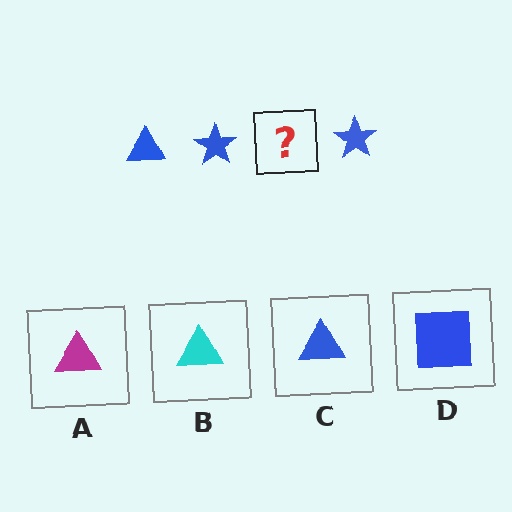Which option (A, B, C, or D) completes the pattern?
C.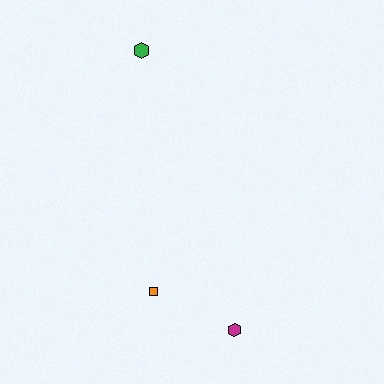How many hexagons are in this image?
There are 2 hexagons.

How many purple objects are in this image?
There are no purple objects.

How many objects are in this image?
There are 3 objects.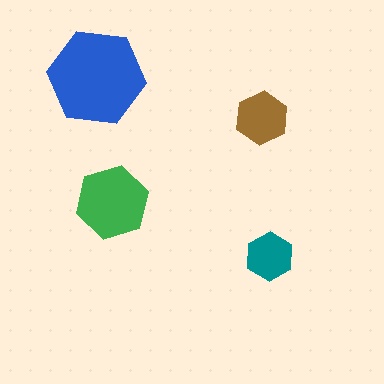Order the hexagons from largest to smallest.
the blue one, the green one, the brown one, the teal one.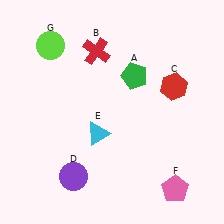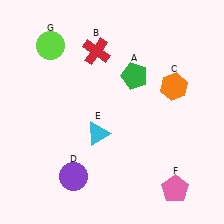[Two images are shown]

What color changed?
The hexagon (C) changed from red in Image 1 to orange in Image 2.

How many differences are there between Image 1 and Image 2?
There is 1 difference between the two images.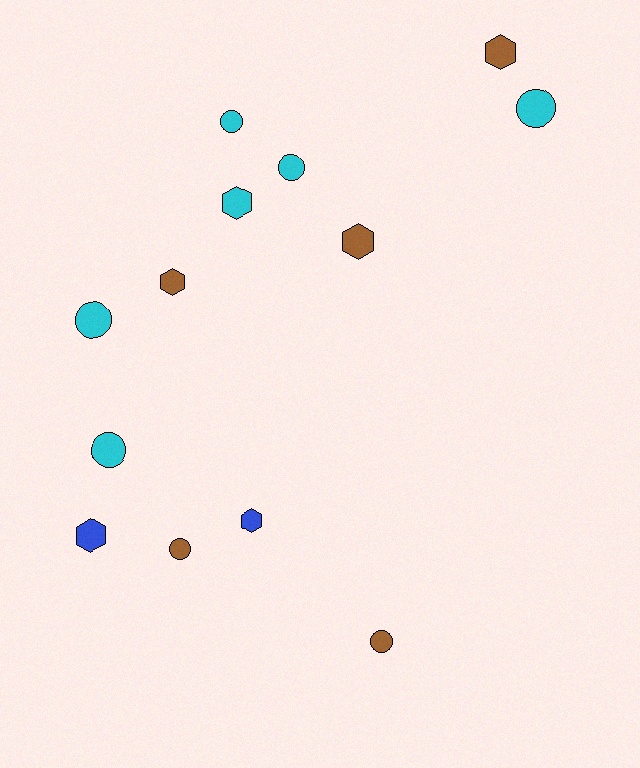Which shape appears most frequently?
Circle, with 7 objects.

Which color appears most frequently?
Cyan, with 6 objects.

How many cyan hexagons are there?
There is 1 cyan hexagon.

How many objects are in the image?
There are 13 objects.